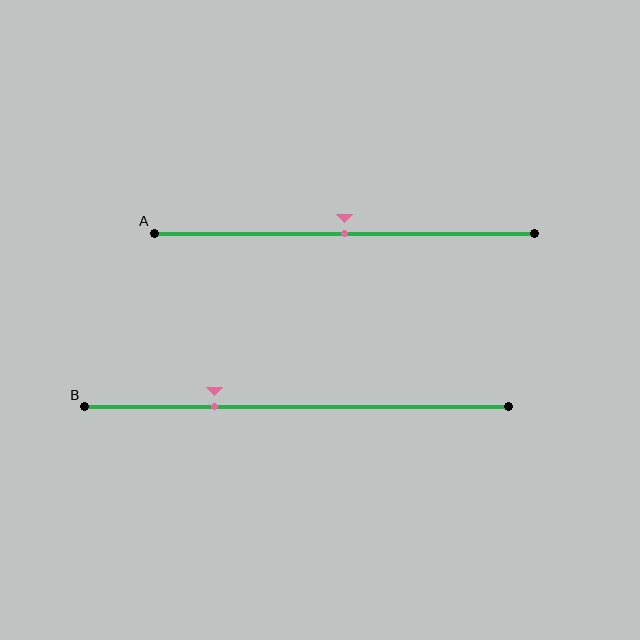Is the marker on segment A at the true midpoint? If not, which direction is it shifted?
Yes, the marker on segment A is at the true midpoint.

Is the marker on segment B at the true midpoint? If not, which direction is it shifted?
No, the marker on segment B is shifted to the left by about 19% of the segment length.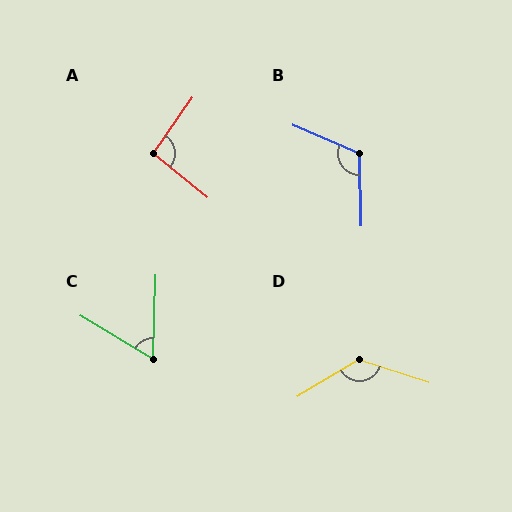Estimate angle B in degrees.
Approximately 114 degrees.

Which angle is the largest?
D, at approximately 131 degrees.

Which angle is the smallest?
C, at approximately 61 degrees.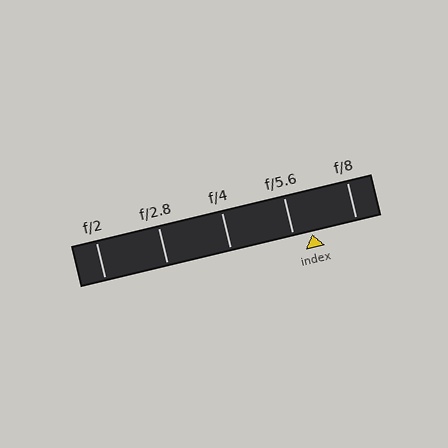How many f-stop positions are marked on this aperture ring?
There are 5 f-stop positions marked.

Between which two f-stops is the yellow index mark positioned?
The index mark is between f/5.6 and f/8.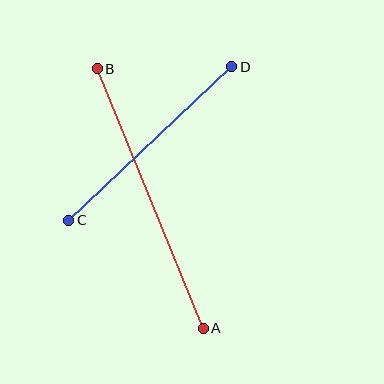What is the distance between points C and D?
The distance is approximately 224 pixels.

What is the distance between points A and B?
The distance is approximately 280 pixels.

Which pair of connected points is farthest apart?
Points A and B are farthest apart.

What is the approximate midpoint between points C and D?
The midpoint is at approximately (150, 143) pixels.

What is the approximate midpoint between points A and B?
The midpoint is at approximately (150, 199) pixels.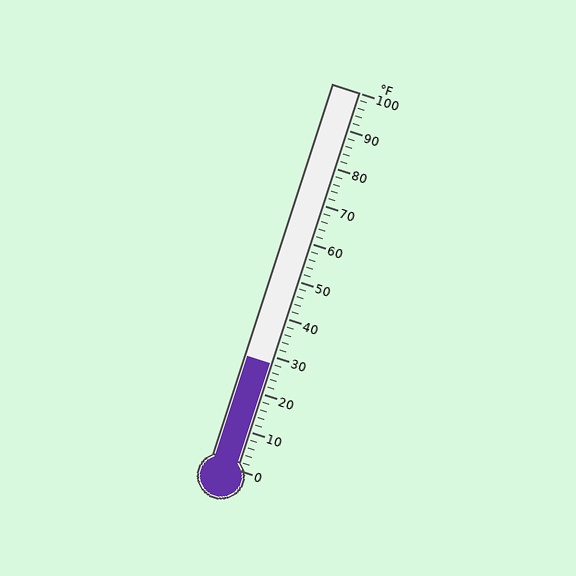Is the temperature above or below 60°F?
The temperature is below 60°F.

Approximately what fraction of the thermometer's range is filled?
The thermometer is filled to approximately 30% of its range.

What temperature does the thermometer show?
The thermometer shows approximately 28°F.